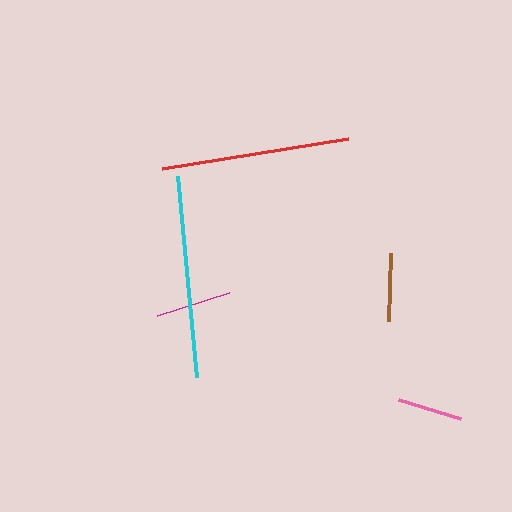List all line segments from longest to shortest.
From longest to shortest: cyan, red, magenta, brown, pink.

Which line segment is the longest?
The cyan line is the longest at approximately 201 pixels.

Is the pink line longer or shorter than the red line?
The red line is longer than the pink line.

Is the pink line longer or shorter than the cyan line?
The cyan line is longer than the pink line.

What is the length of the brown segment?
The brown segment is approximately 68 pixels long.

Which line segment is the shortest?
The pink line is the shortest at approximately 65 pixels.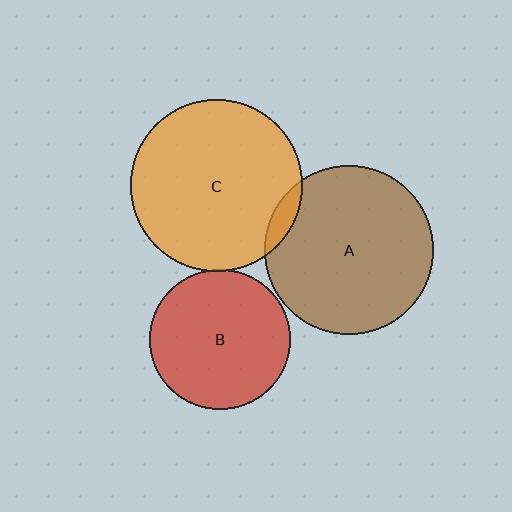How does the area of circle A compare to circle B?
Approximately 1.5 times.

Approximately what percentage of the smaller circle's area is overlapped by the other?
Approximately 5%.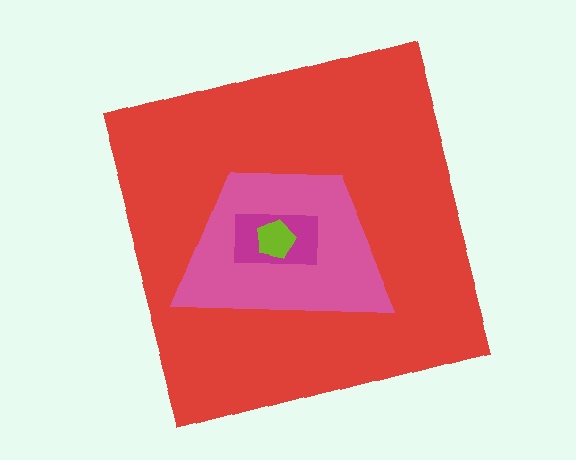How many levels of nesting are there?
4.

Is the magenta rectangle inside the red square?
Yes.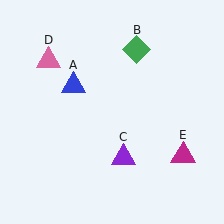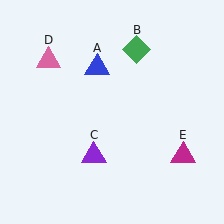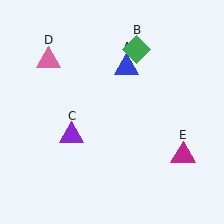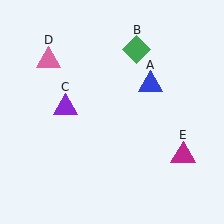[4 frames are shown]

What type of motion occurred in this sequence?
The blue triangle (object A), purple triangle (object C) rotated clockwise around the center of the scene.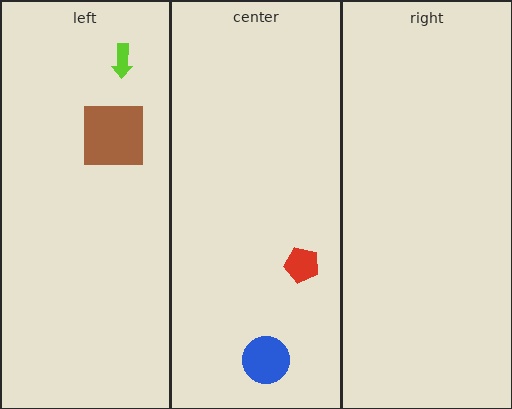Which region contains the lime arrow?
The left region.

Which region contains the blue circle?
The center region.